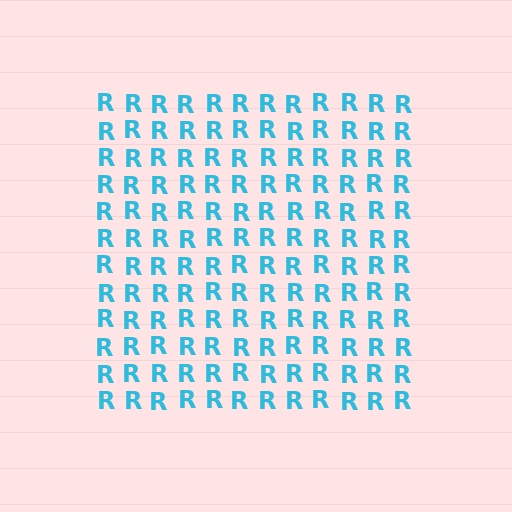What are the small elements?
The small elements are letter R's.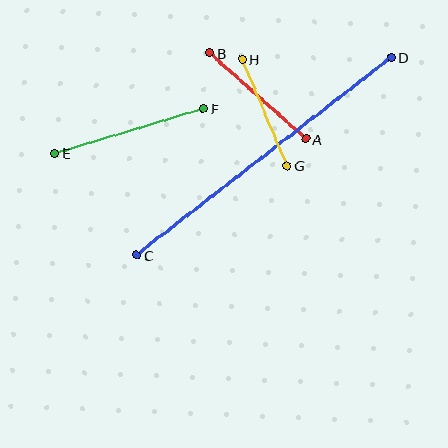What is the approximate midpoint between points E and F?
The midpoint is at approximately (129, 131) pixels.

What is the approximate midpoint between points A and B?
The midpoint is at approximately (258, 96) pixels.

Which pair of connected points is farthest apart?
Points C and D are farthest apart.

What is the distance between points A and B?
The distance is approximately 129 pixels.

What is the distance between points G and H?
The distance is approximately 116 pixels.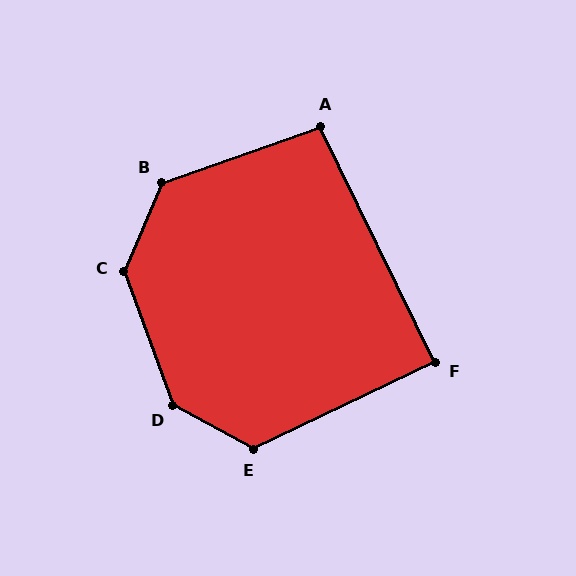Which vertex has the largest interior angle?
D, at approximately 138 degrees.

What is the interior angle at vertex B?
Approximately 132 degrees (obtuse).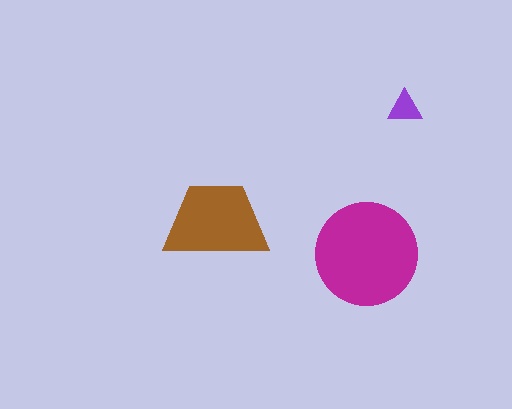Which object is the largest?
The magenta circle.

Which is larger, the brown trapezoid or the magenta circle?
The magenta circle.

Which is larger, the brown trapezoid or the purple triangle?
The brown trapezoid.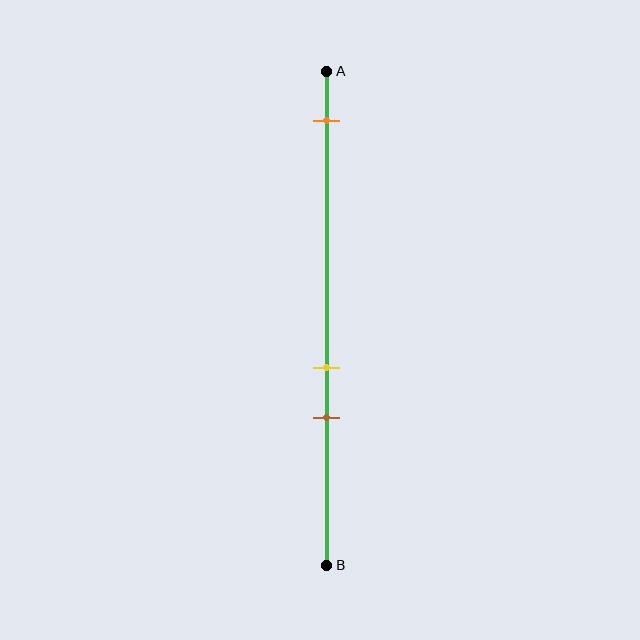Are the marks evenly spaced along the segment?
No, the marks are not evenly spaced.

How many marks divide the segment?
There are 3 marks dividing the segment.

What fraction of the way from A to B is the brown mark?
The brown mark is approximately 70% (0.7) of the way from A to B.